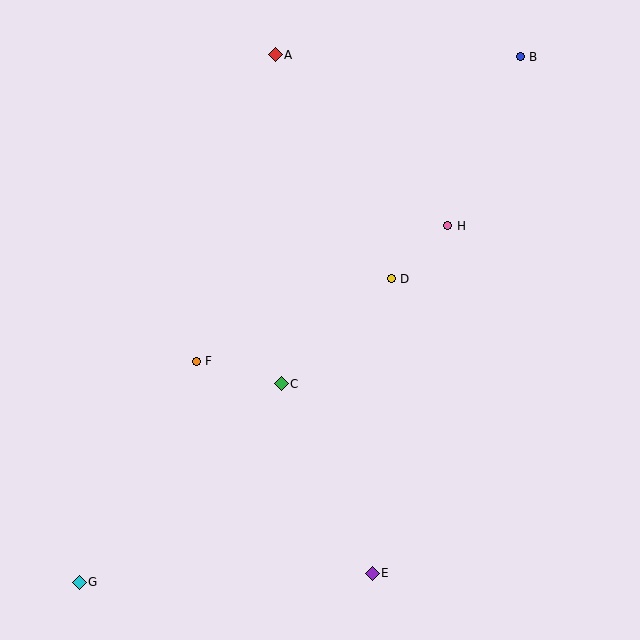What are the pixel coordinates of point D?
Point D is at (391, 279).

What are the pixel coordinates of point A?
Point A is at (275, 55).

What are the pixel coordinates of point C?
Point C is at (281, 384).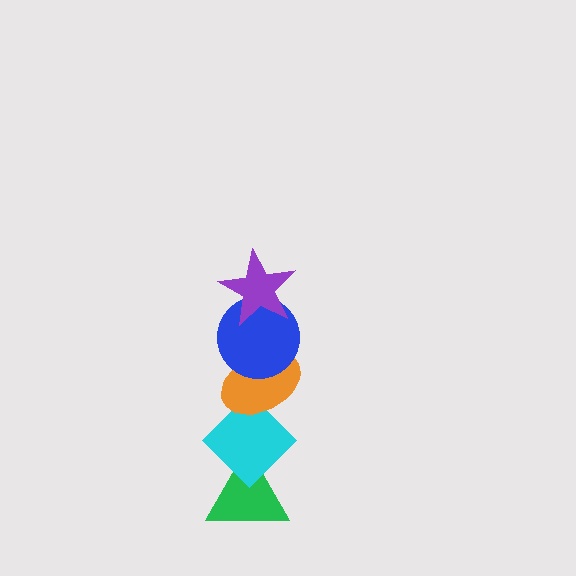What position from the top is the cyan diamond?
The cyan diamond is 4th from the top.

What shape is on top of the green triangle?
The cyan diamond is on top of the green triangle.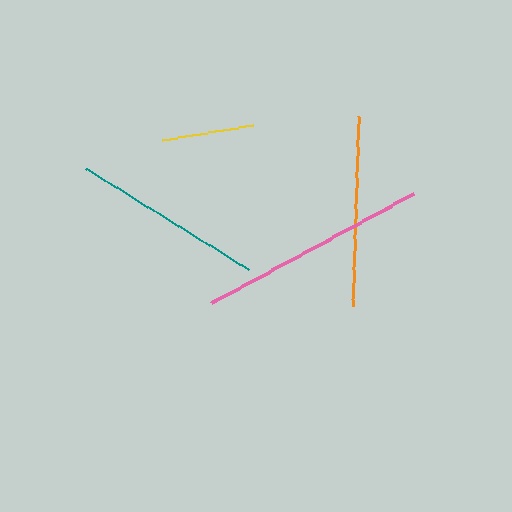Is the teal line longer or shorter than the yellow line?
The teal line is longer than the yellow line.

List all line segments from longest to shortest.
From longest to shortest: pink, teal, orange, yellow.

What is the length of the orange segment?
The orange segment is approximately 190 pixels long.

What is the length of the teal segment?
The teal segment is approximately 192 pixels long.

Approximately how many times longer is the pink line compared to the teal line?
The pink line is approximately 1.2 times the length of the teal line.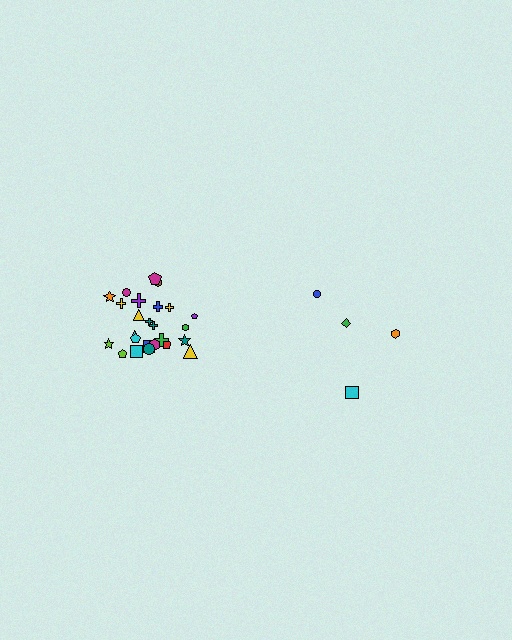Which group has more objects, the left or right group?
The left group.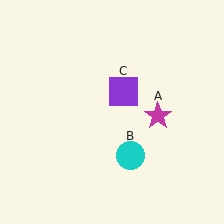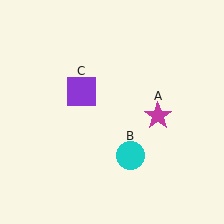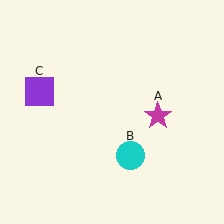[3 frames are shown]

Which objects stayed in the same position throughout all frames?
Magenta star (object A) and cyan circle (object B) remained stationary.